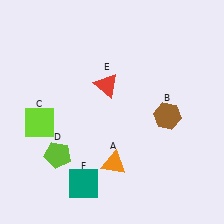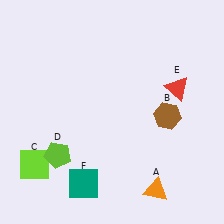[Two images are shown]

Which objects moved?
The objects that moved are: the orange triangle (A), the lime square (C), the red triangle (E).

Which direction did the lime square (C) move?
The lime square (C) moved down.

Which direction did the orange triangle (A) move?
The orange triangle (A) moved right.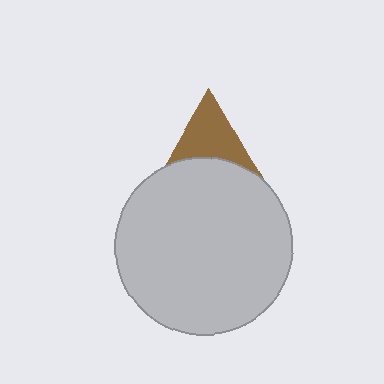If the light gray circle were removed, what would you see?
You would see the complete brown triangle.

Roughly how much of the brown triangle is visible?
About half of it is visible (roughly 60%).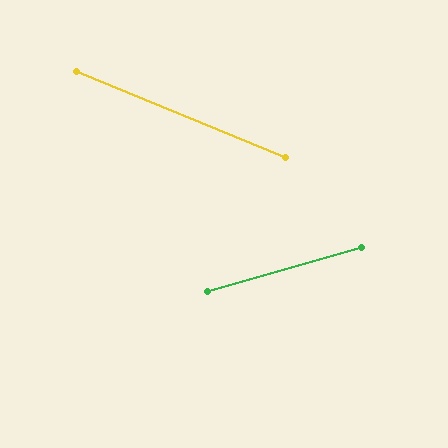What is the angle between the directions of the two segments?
Approximately 38 degrees.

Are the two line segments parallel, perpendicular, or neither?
Neither parallel nor perpendicular — they differ by about 38°.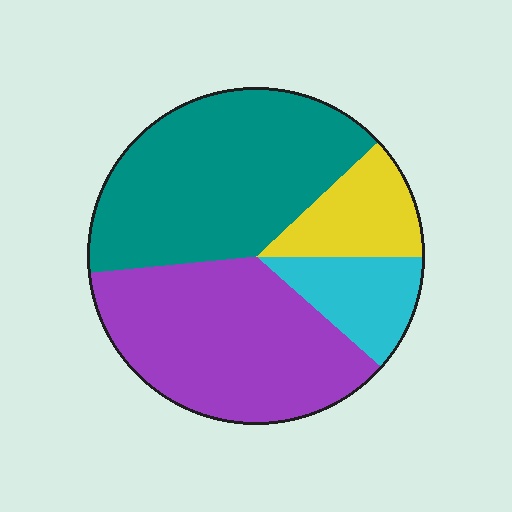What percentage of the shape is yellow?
Yellow covers around 10% of the shape.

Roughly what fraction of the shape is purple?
Purple takes up about three eighths (3/8) of the shape.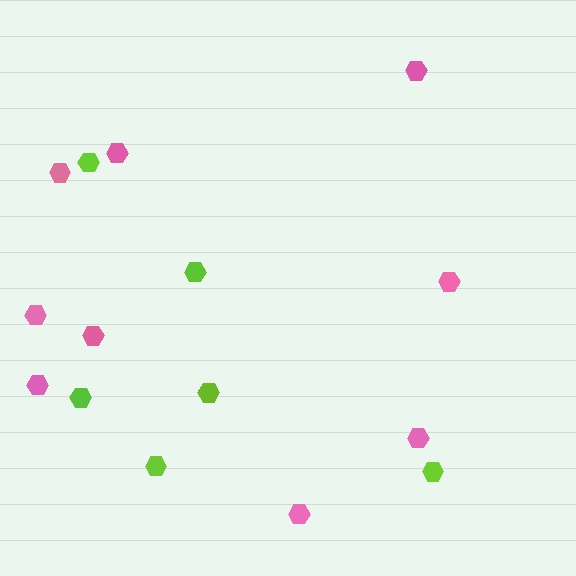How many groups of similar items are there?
There are 2 groups: one group of lime hexagons (6) and one group of pink hexagons (9).